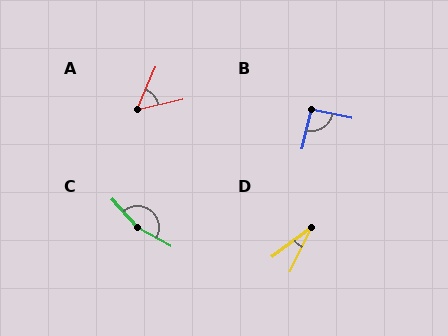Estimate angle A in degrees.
Approximately 54 degrees.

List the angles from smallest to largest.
D (27°), A (54°), B (92°), C (160°).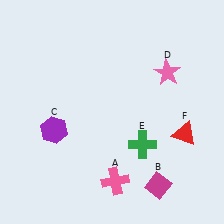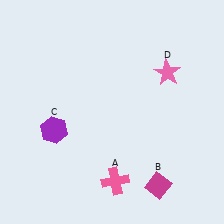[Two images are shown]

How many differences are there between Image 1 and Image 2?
There are 2 differences between the two images.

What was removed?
The red triangle (F), the green cross (E) were removed in Image 2.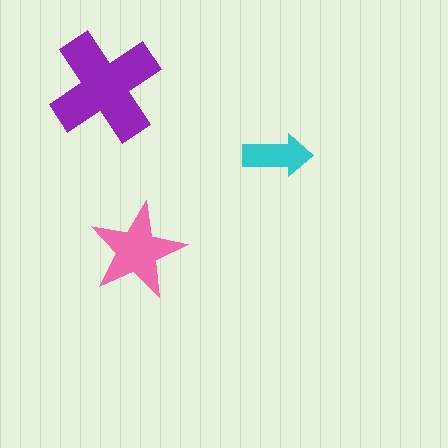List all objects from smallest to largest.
The cyan arrow, the pink star, the purple cross.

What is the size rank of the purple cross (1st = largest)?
1st.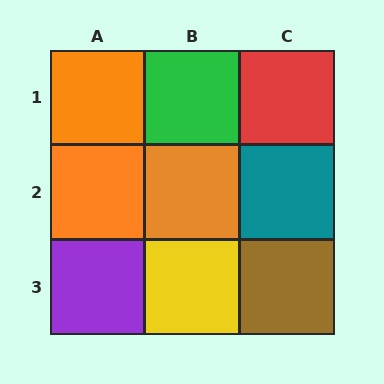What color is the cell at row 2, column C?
Teal.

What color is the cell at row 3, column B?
Yellow.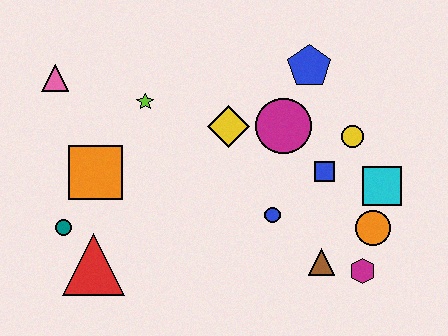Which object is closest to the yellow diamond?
The magenta circle is closest to the yellow diamond.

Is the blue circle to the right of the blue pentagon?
No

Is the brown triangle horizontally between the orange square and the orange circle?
Yes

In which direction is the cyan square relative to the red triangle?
The cyan square is to the right of the red triangle.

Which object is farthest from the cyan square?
The pink triangle is farthest from the cyan square.